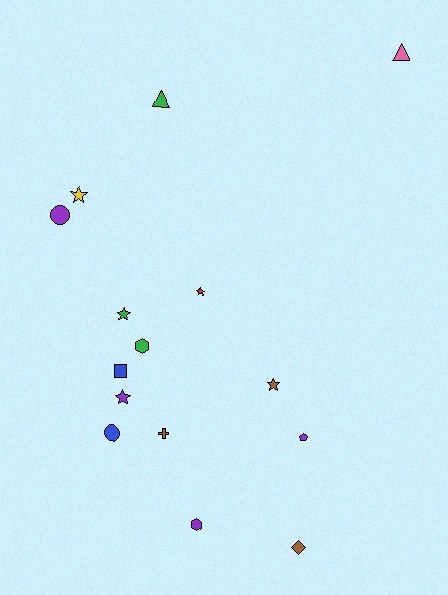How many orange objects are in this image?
There are no orange objects.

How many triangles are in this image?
There are 2 triangles.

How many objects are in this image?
There are 15 objects.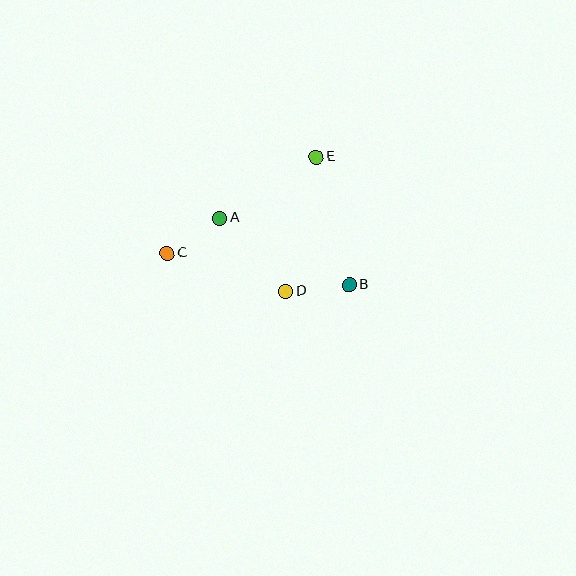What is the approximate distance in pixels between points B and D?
The distance between B and D is approximately 64 pixels.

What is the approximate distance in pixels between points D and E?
The distance between D and E is approximately 138 pixels.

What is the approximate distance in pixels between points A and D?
The distance between A and D is approximately 99 pixels.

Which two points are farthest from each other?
Points B and C are farthest from each other.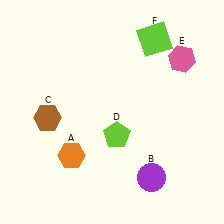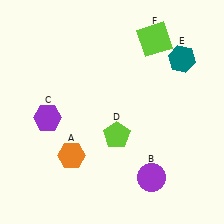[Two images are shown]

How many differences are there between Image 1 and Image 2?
There are 2 differences between the two images.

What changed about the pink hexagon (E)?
In Image 1, E is pink. In Image 2, it changed to teal.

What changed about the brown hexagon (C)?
In Image 1, C is brown. In Image 2, it changed to purple.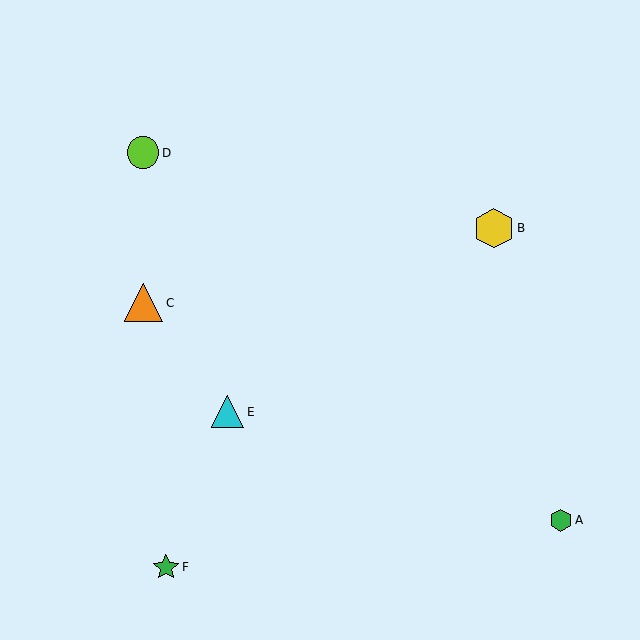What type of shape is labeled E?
Shape E is a cyan triangle.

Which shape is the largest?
The yellow hexagon (labeled B) is the largest.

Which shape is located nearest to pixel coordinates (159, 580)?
The green star (labeled F) at (166, 567) is nearest to that location.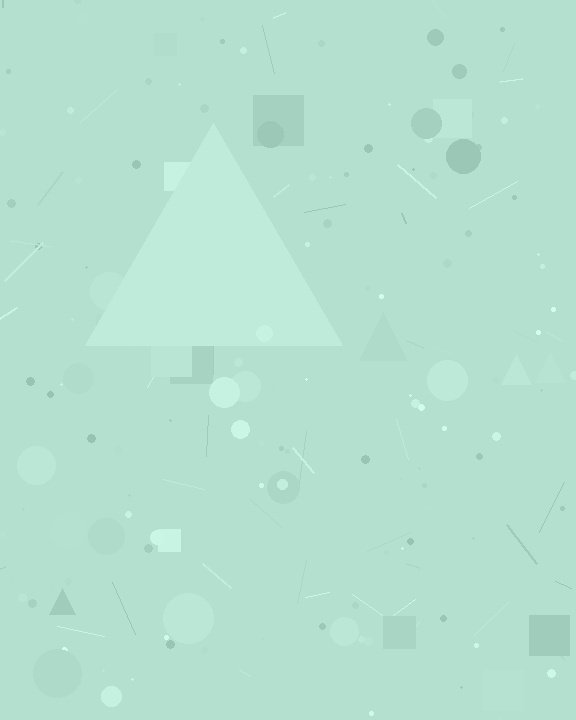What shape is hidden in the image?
A triangle is hidden in the image.